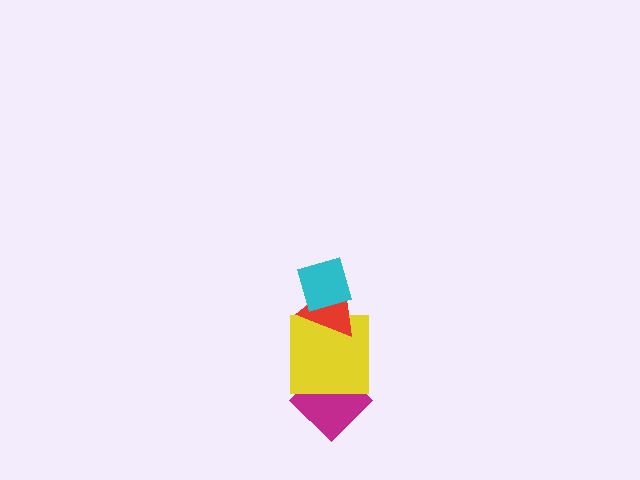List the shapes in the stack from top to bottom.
From top to bottom: the cyan diamond, the red triangle, the yellow square, the magenta diamond.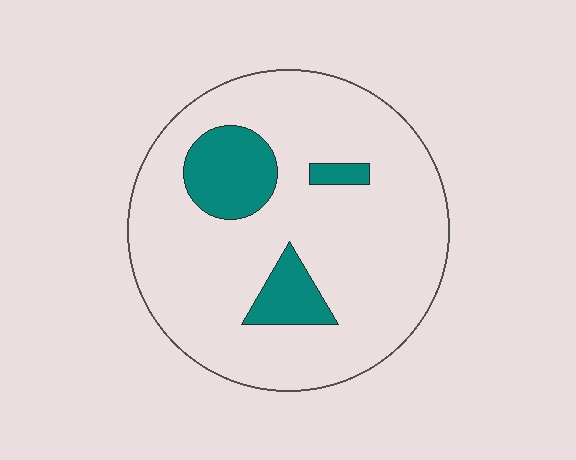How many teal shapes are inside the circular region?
3.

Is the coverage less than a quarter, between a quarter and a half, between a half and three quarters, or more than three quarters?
Less than a quarter.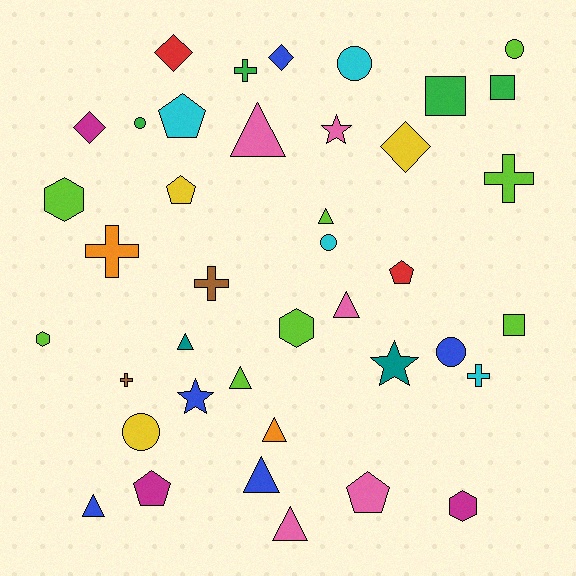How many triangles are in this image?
There are 9 triangles.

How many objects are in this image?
There are 40 objects.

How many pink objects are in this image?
There are 5 pink objects.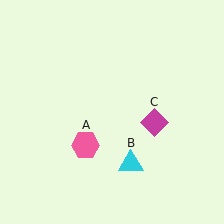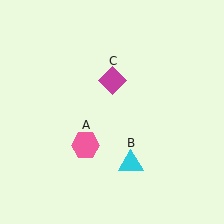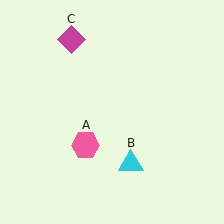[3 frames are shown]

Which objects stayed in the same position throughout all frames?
Pink hexagon (object A) and cyan triangle (object B) remained stationary.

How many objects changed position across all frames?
1 object changed position: magenta diamond (object C).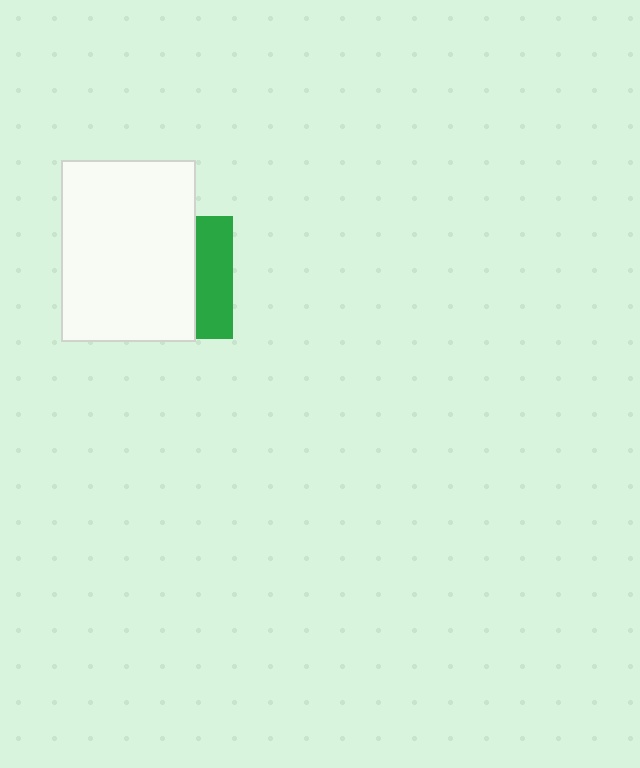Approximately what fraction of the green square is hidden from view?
Roughly 69% of the green square is hidden behind the white rectangle.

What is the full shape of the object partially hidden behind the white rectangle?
The partially hidden object is a green square.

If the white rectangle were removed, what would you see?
You would see the complete green square.